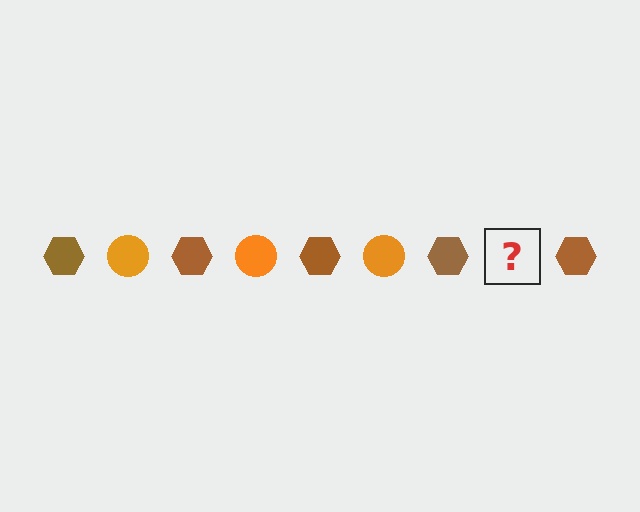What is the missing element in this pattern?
The missing element is an orange circle.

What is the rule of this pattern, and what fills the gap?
The rule is that the pattern alternates between brown hexagon and orange circle. The gap should be filled with an orange circle.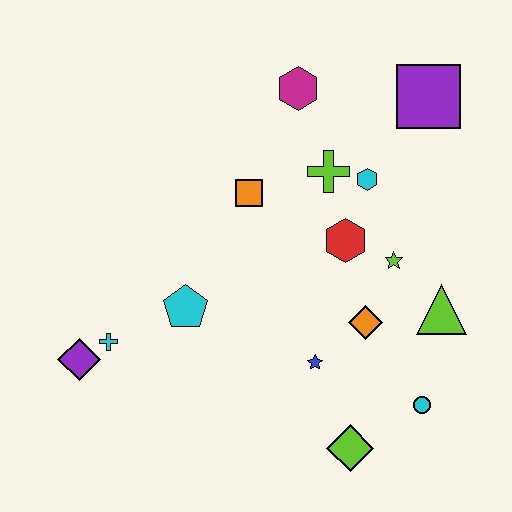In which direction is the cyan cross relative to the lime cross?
The cyan cross is to the left of the lime cross.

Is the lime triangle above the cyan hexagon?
No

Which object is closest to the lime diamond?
The cyan circle is closest to the lime diamond.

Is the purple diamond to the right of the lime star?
No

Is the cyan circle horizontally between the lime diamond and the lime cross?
No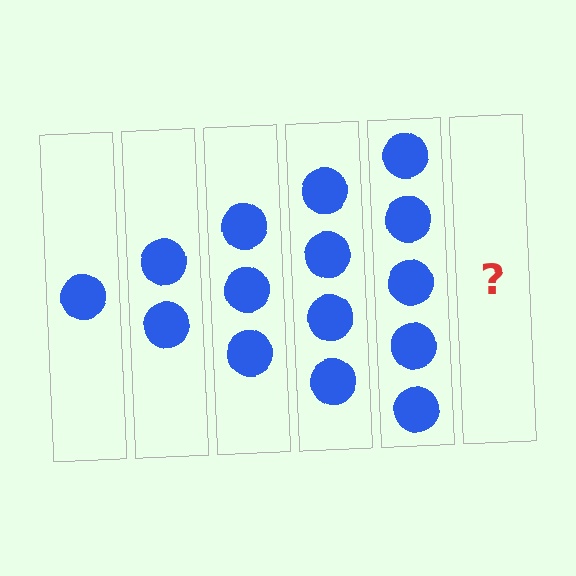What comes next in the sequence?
The next element should be 6 circles.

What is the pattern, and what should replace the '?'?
The pattern is that each step adds one more circle. The '?' should be 6 circles.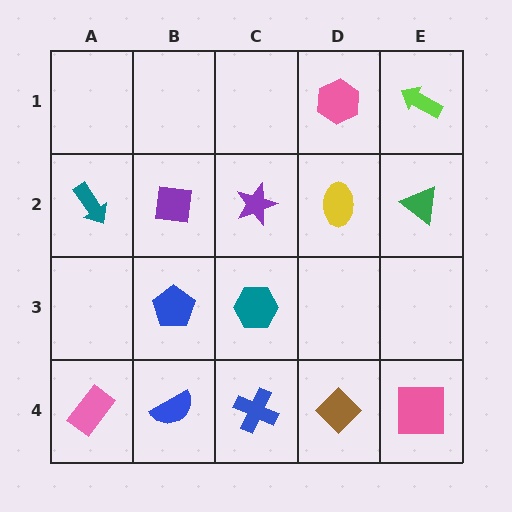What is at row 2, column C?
A purple star.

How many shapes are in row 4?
5 shapes.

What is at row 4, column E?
A pink square.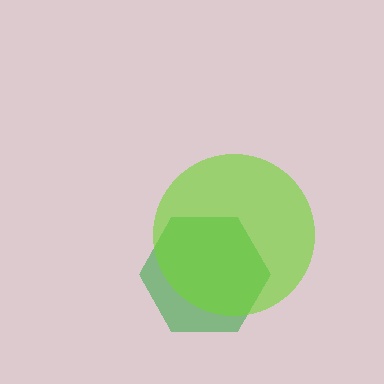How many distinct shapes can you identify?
There are 2 distinct shapes: a green hexagon, a lime circle.